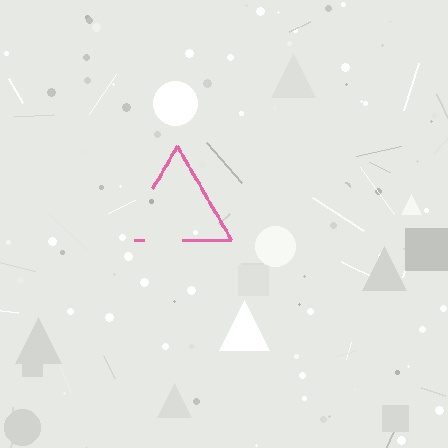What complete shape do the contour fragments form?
The contour fragments form a triangle.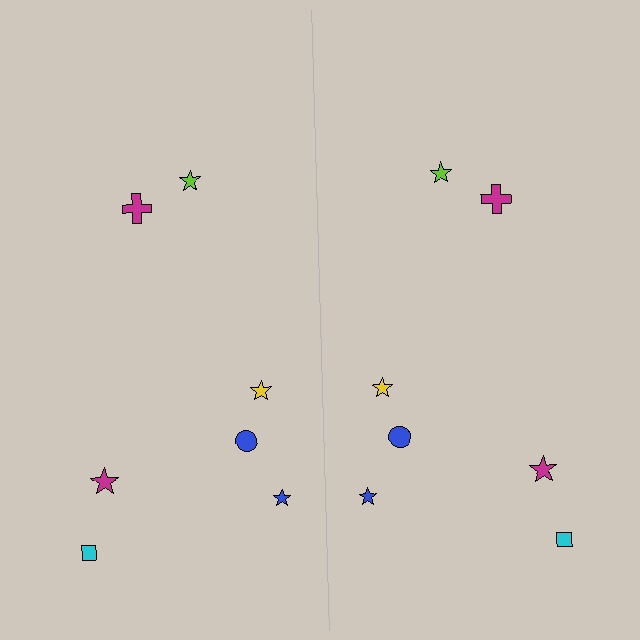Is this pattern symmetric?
Yes, this pattern has bilateral (reflection) symmetry.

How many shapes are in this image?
There are 14 shapes in this image.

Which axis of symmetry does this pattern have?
The pattern has a vertical axis of symmetry running through the center of the image.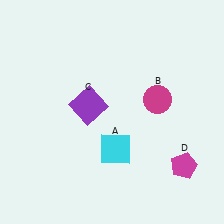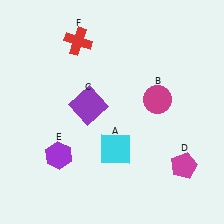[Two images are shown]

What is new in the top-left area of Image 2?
A red cross (F) was added in the top-left area of Image 2.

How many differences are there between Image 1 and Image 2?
There are 2 differences between the two images.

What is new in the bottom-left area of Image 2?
A purple hexagon (E) was added in the bottom-left area of Image 2.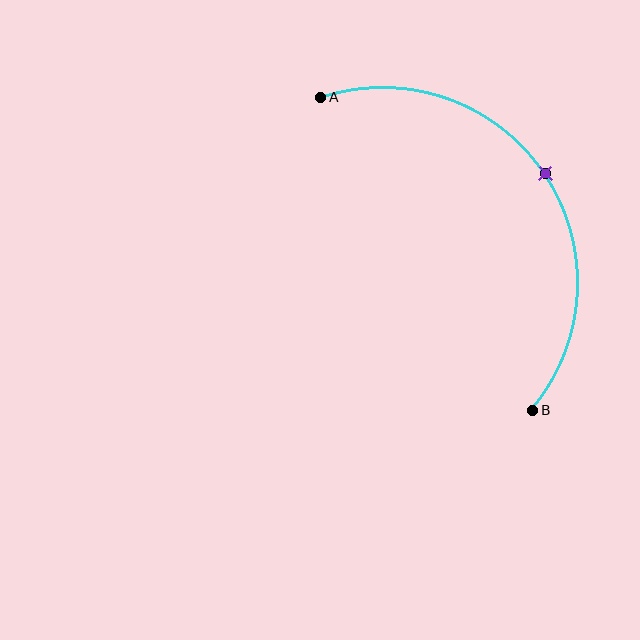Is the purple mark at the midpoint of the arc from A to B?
Yes. The purple mark lies on the arc at equal arc-length from both A and B — it is the arc midpoint.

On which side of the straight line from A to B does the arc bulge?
The arc bulges above and to the right of the straight line connecting A and B.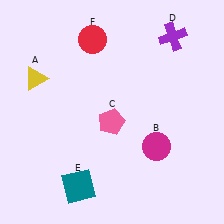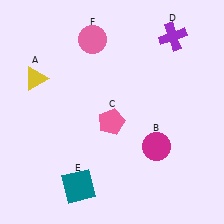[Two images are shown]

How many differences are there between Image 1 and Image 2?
There is 1 difference between the two images.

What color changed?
The circle (F) changed from red in Image 1 to pink in Image 2.